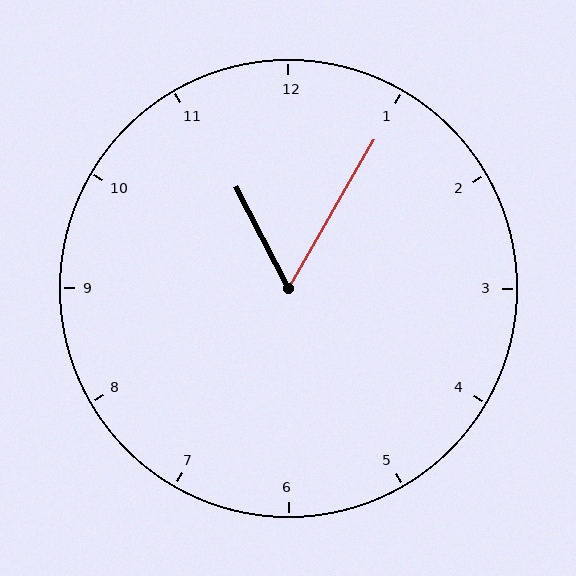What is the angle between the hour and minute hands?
Approximately 58 degrees.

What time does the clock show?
11:05.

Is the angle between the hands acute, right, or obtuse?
It is acute.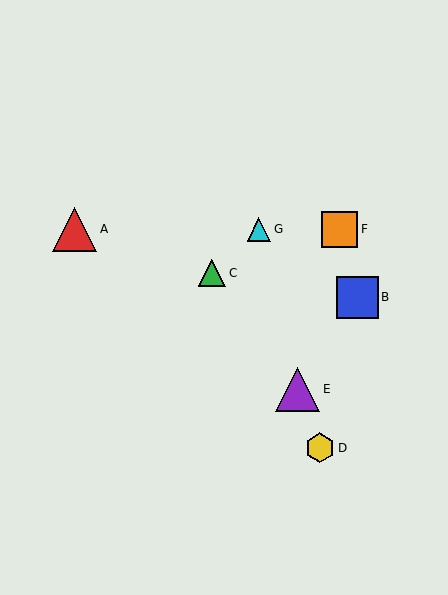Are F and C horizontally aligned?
No, F is at y≈229 and C is at y≈273.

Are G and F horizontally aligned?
Yes, both are at y≈229.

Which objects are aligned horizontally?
Objects A, F, G are aligned horizontally.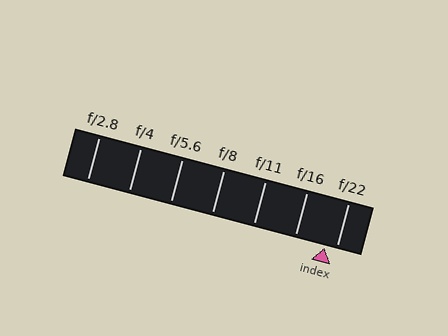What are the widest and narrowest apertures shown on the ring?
The widest aperture shown is f/2.8 and the narrowest is f/22.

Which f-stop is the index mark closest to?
The index mark is closest to f/22.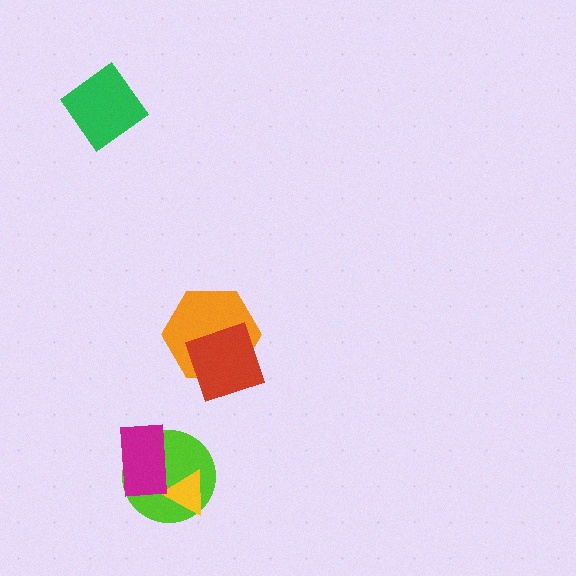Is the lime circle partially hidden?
Yes, it is partially covered by another shape.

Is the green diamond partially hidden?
No, no other shape covers it.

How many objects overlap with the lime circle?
2 objects overlap with the lime circle.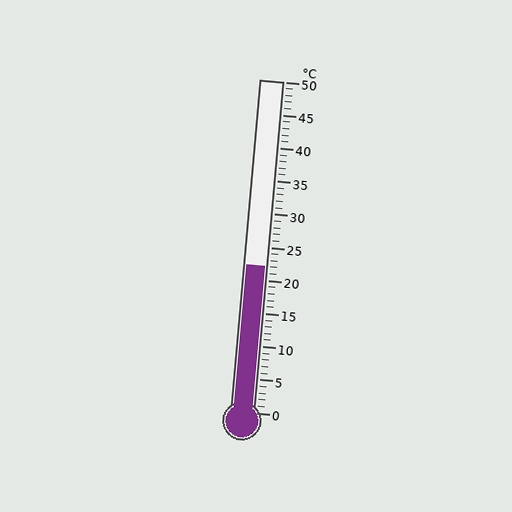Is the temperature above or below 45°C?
The temperature is below 45°C.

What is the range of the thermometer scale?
The thermometer scale ranges from 0°C to 50°C.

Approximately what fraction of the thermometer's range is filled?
The thermometer is filled to approximately 45% of its range.